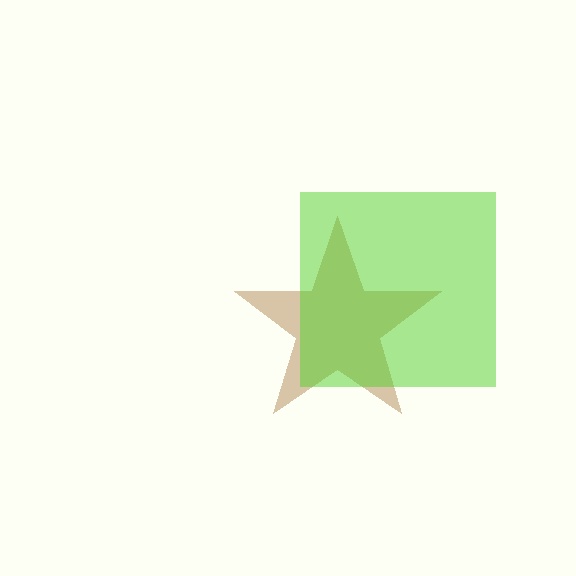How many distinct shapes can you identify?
There are 2 distinct shapes: a brown star, a lime square.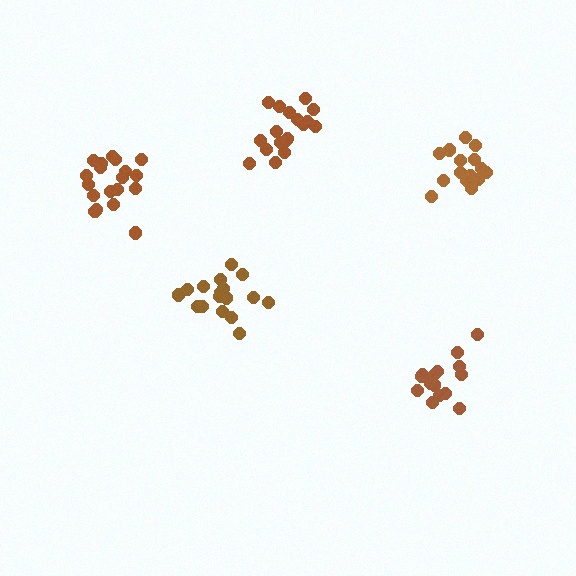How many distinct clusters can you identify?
There are 5 distinct clusters.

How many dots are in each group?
Group 1: 15 dots, Group 2: 15 dots, Group 3: 19 dots, Group 4: 17 dots, Group 5: 18 dots (84 total).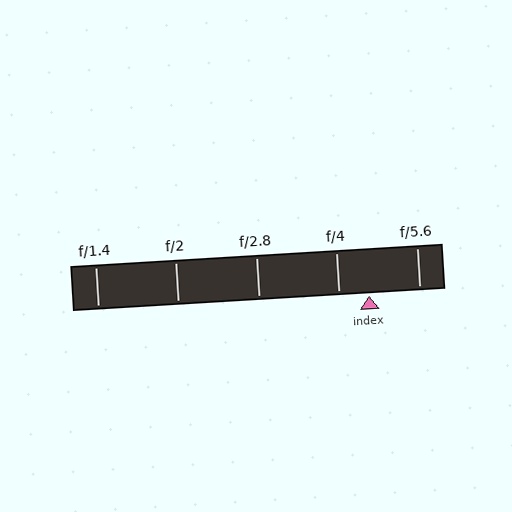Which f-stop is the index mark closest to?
The index mark is closest to f/4.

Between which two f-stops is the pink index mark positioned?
The index mark is between f/4 and f/5.6.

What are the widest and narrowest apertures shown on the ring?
The widest aperture shown is f/1.4 and the narrowest is f/5.6.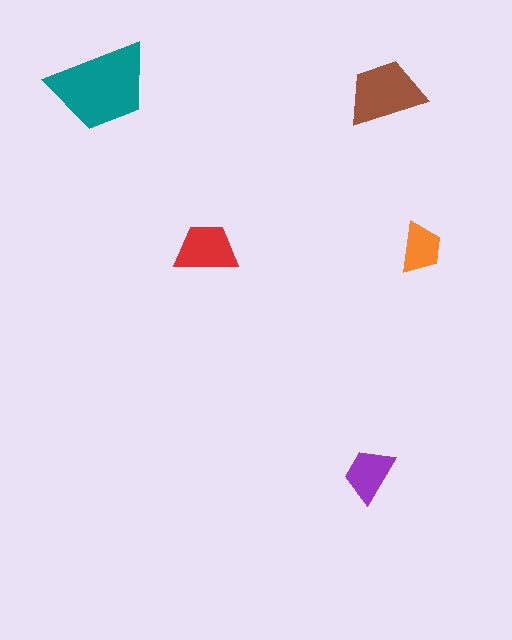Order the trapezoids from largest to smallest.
the teal one, the brown one, the red one, the purple one, the orange one.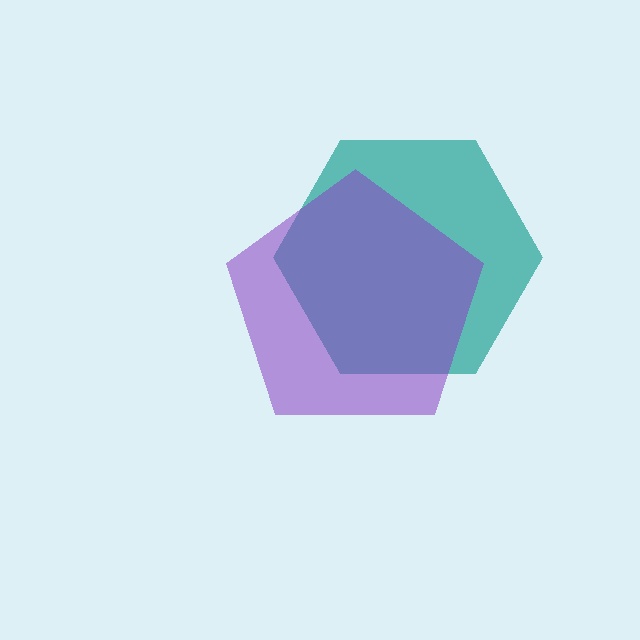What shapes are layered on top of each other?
The layered shapes are: a teal hexagon, a purple pentagon.